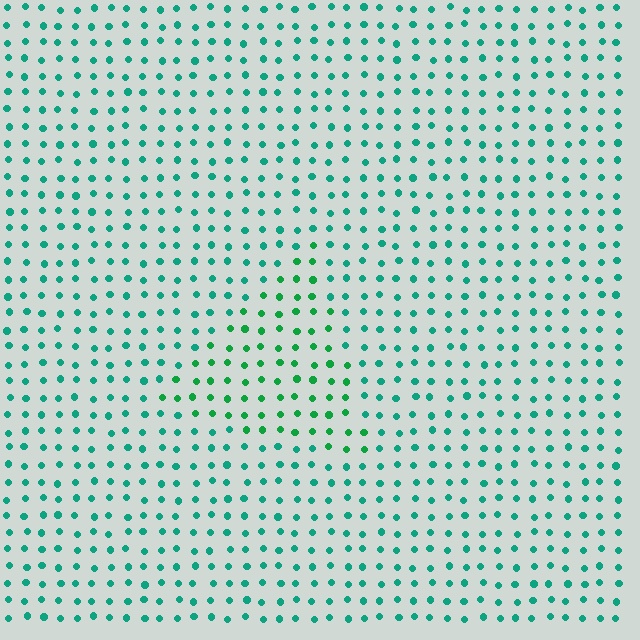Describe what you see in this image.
The image is filled with small teal elements in a uniform arrangement. A triangle-shaped region is visible where the elements are tinted to a slightly different hue, forming a subtle color boundary.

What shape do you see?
I see a triangle.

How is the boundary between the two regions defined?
The boundary is defined purely by a slight shift in hue (about 27 degrees). Spacing, size, and orientation are identical on both sides.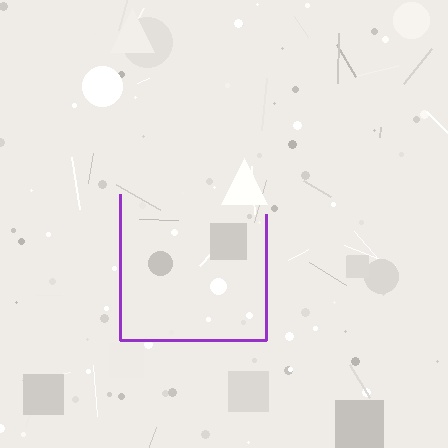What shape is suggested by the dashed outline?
The dashed outline suggests a square.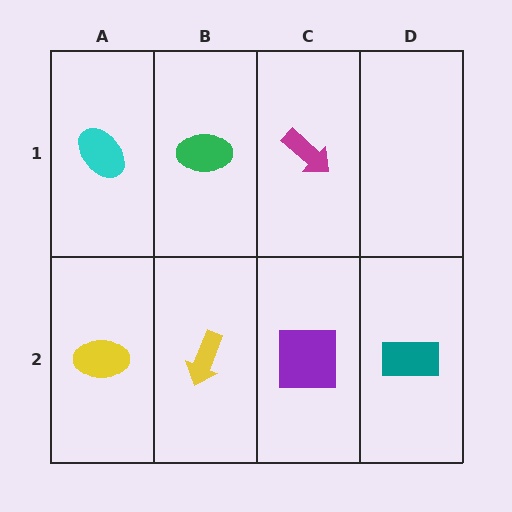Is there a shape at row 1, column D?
No, that cell is empty.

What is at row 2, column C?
A purple square.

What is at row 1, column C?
A magenta arrow.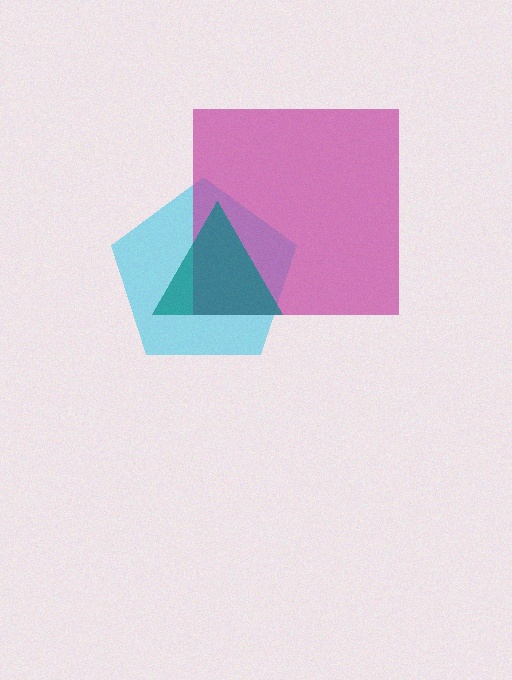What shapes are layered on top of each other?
The layered shapes are: a cyan pentagon, a magenta square, a teal triangle.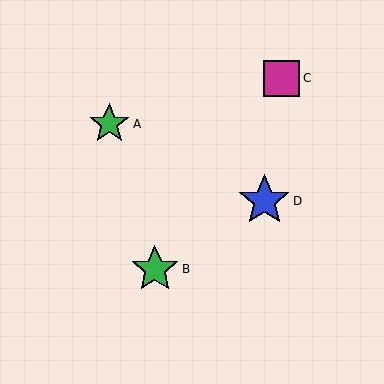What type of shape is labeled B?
Shape B is a green star.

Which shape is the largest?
The blue star (labeled D) is the largest.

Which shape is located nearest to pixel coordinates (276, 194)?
The blue star (labeled D) at (264, 201) is nearest to that location.